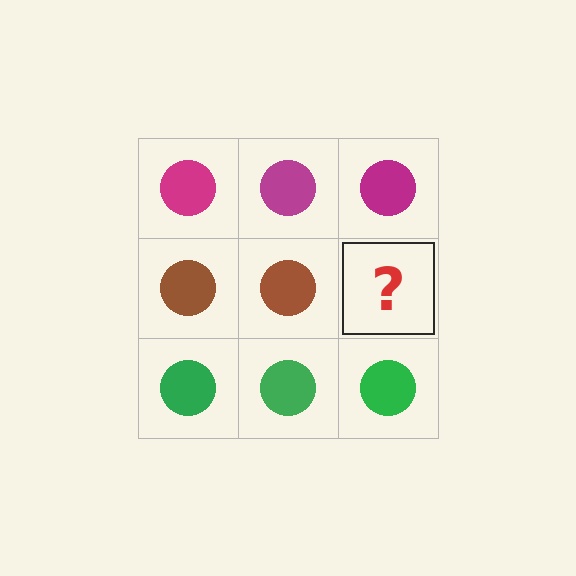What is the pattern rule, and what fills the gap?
The rule is that each row has a consistent color. The gap should be filled with a brown circle.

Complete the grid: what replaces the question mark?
The question mark should be replaced with a brown circle.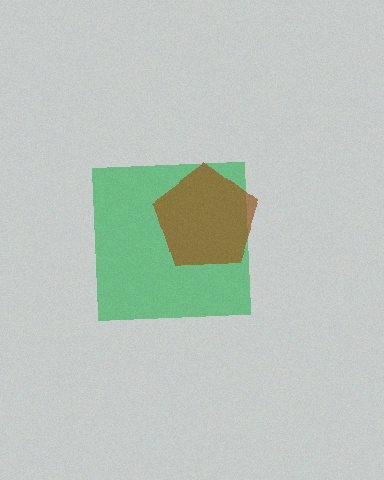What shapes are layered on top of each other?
The layered shapes are: a green square, a brown pentagon.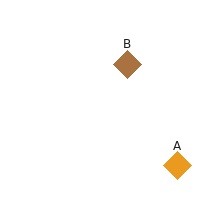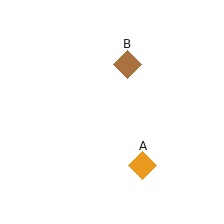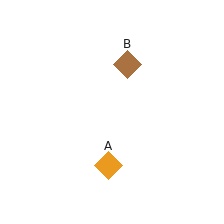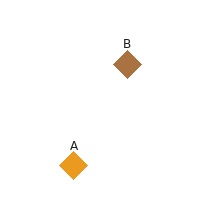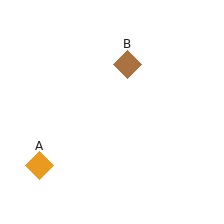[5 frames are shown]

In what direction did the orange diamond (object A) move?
The orange diamond (object A) moved left.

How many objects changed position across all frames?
1 object changed position: orange diamond (object A).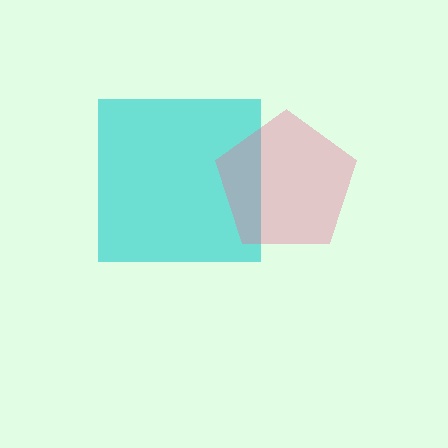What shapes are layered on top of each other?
The layered shapes are: a cyan square, a pink pentagon.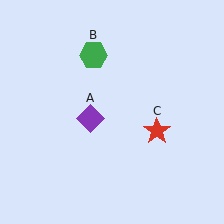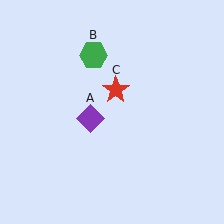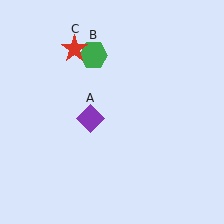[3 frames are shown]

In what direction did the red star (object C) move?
The red star (object C) moved up and to the left.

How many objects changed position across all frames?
1 object changed position: red star (object C).